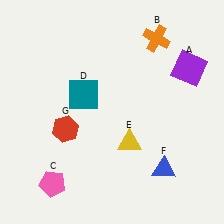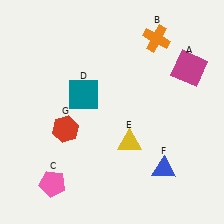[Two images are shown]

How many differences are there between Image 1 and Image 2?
There is 1 difference between the two images.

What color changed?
The square (A) changed from purple in Image 1 to magenta in Image 2.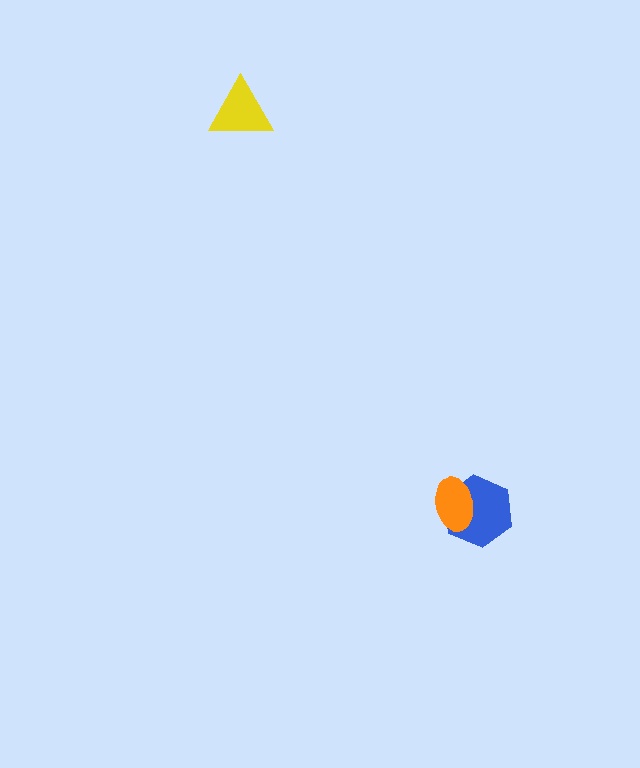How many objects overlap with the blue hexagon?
1 object overlaps with the blue hexagon.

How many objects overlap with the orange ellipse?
1 object overlaps with the orange ellipse.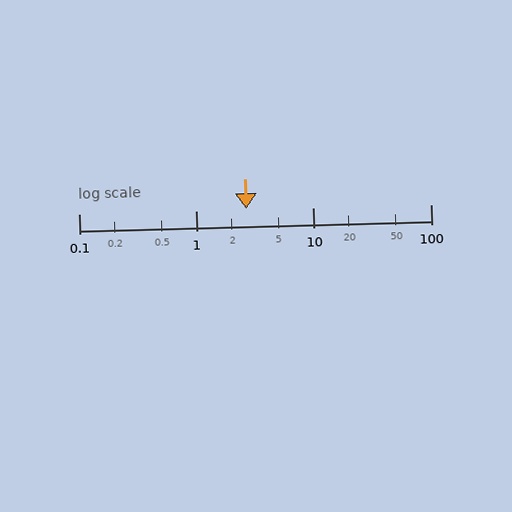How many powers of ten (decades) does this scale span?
The scale spans 3 decades, from 0.1 to 100.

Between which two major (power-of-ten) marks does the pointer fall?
The pointer is between 1 and 10.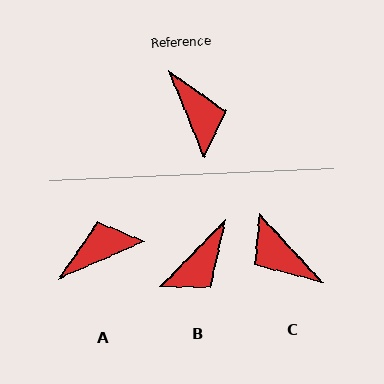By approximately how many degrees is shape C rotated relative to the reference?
Approximately 160 degrees clockwise.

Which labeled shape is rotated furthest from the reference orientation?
C, about 160 degrees away.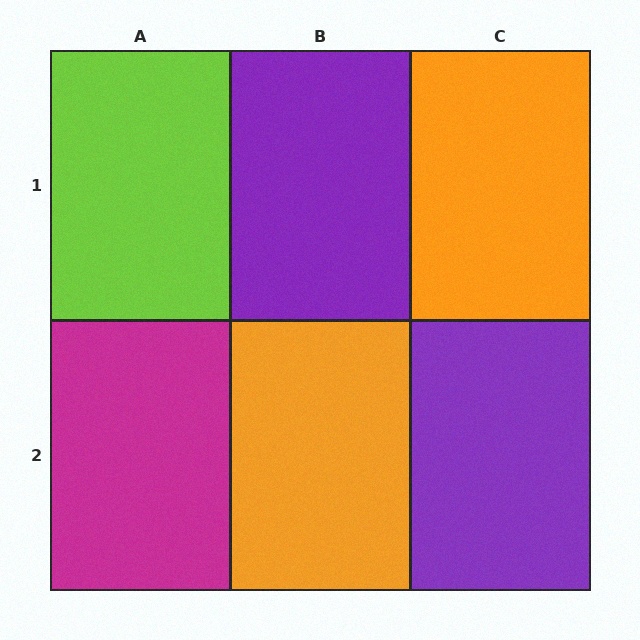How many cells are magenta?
1 cell is magenta.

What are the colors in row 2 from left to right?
Magenta, orange, purple.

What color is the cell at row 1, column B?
Purple.